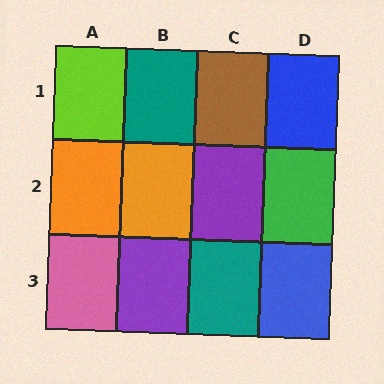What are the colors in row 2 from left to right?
Orange, orange, purple, green.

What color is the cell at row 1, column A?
Lime.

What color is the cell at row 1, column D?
Blue.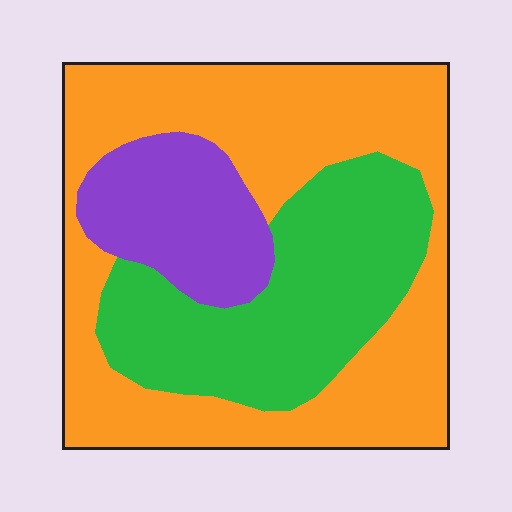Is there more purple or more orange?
Orange.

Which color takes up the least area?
Purple, at roughly 15%.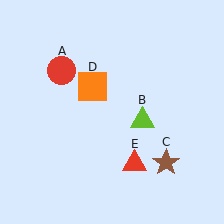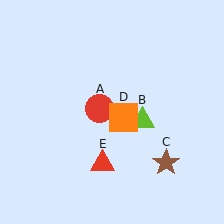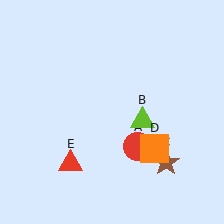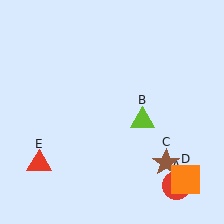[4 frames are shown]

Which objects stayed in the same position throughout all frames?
Lime triangle (object B) and brown star (object C) remained stationary.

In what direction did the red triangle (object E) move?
The red triangle (object E) moved left.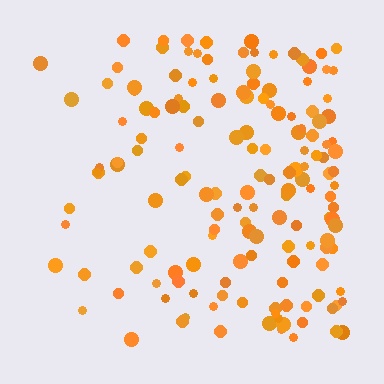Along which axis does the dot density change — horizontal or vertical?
Horizontal.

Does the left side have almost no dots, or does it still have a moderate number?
Still a moderate number, just noticeably fewer than the right.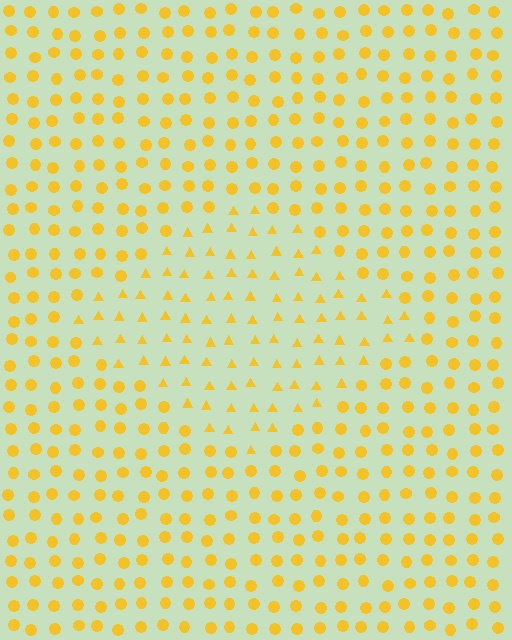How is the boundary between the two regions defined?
The boundary is defined by a change in element shape: triangles inside vs. circles outside. All elements share the same color and spacing.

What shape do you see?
I see a diamond.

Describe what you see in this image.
The image is filled with small yellow elements arranged in a uniform grid. A diamond-shaped region contains triangles, while the surrounding area contains circles. The boundary is defined purely by the change in element shape.